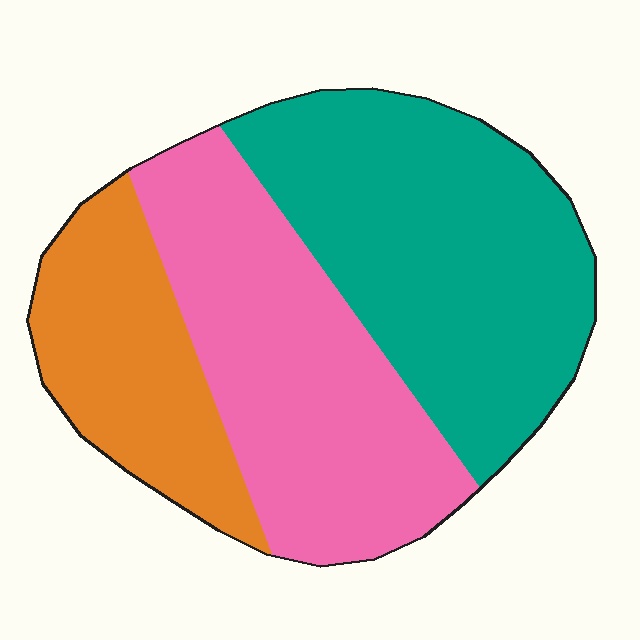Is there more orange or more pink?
Pink.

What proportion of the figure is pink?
Pink takes up about three eighths (3/8) of the figure.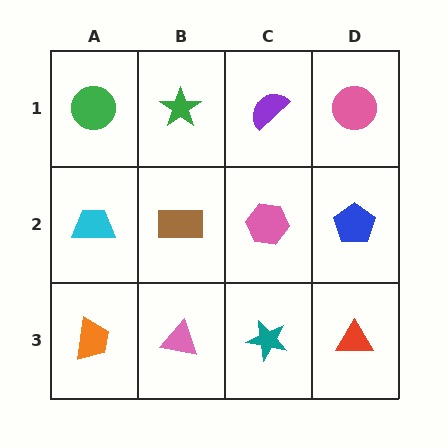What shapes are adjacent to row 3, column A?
A cyan trapezoid (row 2, column A), a pink triangle (row 3, column B).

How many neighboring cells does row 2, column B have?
4.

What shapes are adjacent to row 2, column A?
A green circle (row 1, column A), an orange trapezoid (row 3, column A), a brown rectangle (row 2, column B).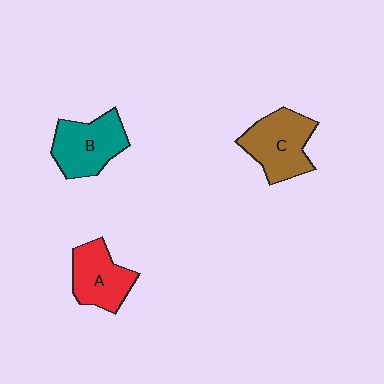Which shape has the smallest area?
Shape A (red).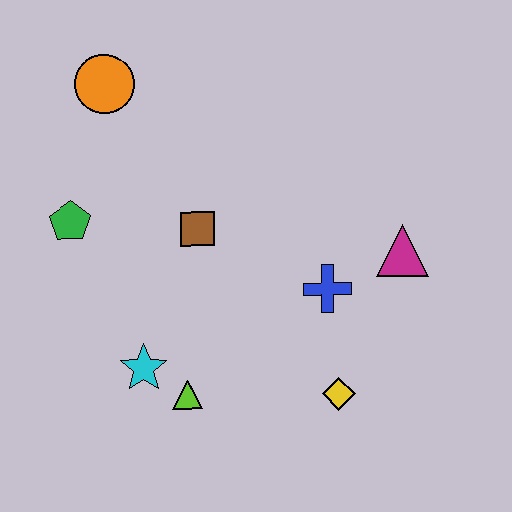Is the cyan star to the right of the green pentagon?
Yes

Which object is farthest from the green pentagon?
The magenta triangle is farthest from the green pentagon.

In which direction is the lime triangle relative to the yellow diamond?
The lime triangle is to the left of the yellow diamond.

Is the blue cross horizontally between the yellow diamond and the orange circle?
Yes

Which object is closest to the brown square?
The green pentagon is closest to the brown square.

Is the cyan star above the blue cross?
No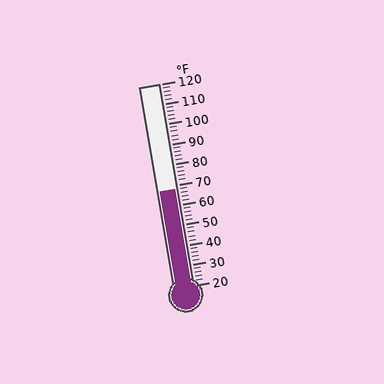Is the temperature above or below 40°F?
The temperature is above 40°F.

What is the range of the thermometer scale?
The thermometer scale ranges from 20°F to 120°F.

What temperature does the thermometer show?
The thermometer shows approximately 68°F.